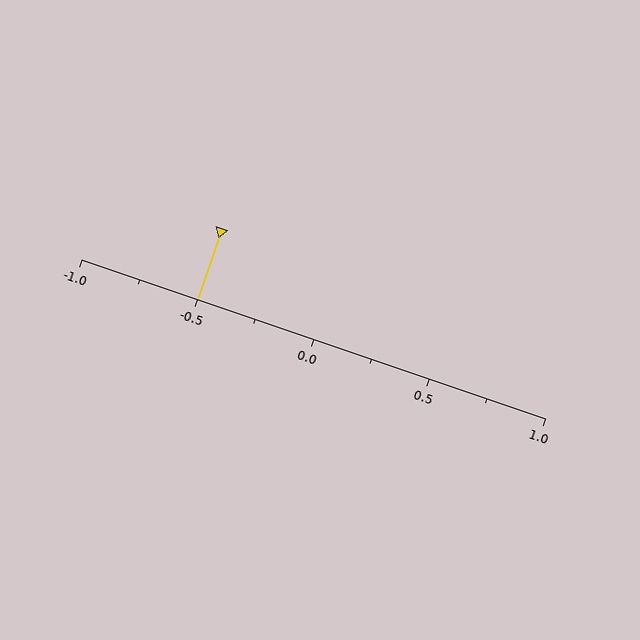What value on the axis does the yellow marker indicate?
The marker indicates approximately -0.5.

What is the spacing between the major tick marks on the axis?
The major ticks are spaced 0.5 apart.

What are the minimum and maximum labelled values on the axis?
The axis runs from -1.0 to 1.0.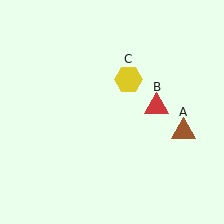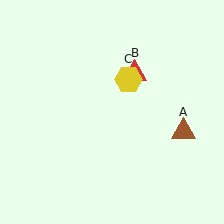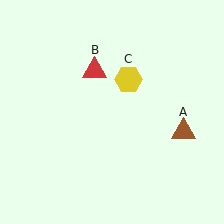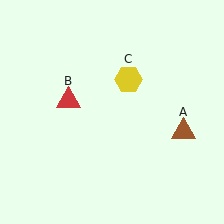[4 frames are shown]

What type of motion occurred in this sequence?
The red triangle (object B) rotated counterclockwise around the center of the scene.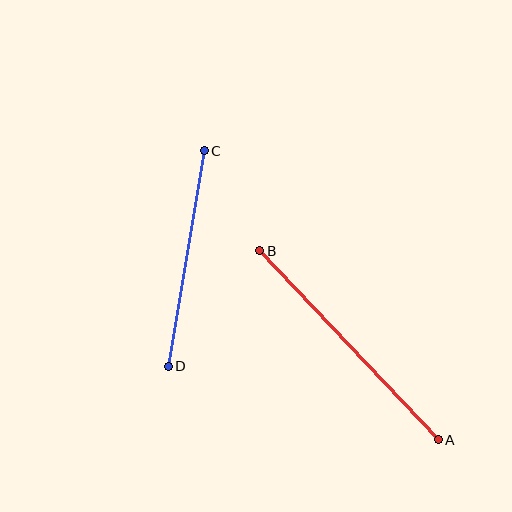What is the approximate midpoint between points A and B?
The midpoint is at approximately (349, 345) pixels.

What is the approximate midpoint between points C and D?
The midpoint is at approximately (186, 259) pixels.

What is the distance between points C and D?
The distance is approximately 219 pixels.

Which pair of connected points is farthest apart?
Points A and B are farthest apart.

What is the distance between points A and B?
The distance is approximately 260 pixels.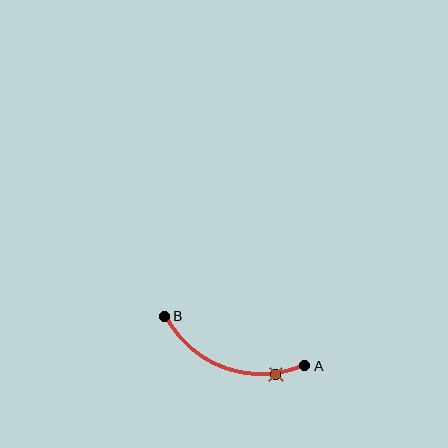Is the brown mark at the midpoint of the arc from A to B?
No. The brown mark lies on the arc but is closer to endpoint A. The arc midpoint would be at the point on the curve equidistant along the arc from both A and B.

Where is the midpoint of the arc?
The arc midpoint is the point on the curve farthest from the straight line joining A and B. It sits below that line.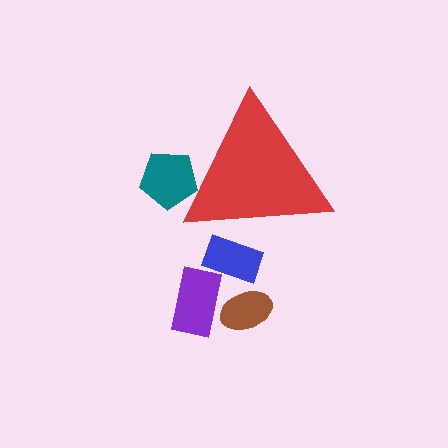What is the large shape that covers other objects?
A red triangle.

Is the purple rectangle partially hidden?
No, the purple rectangle is fully visible.